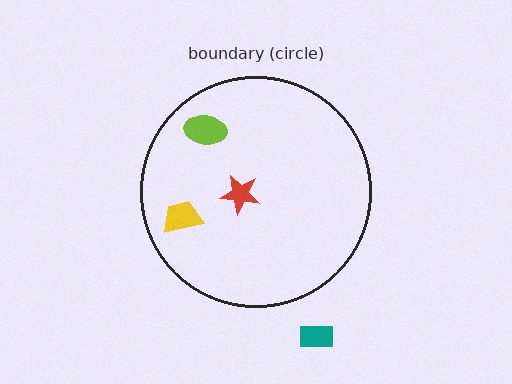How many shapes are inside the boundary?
3 inside, 1 outside.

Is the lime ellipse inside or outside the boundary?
Inside.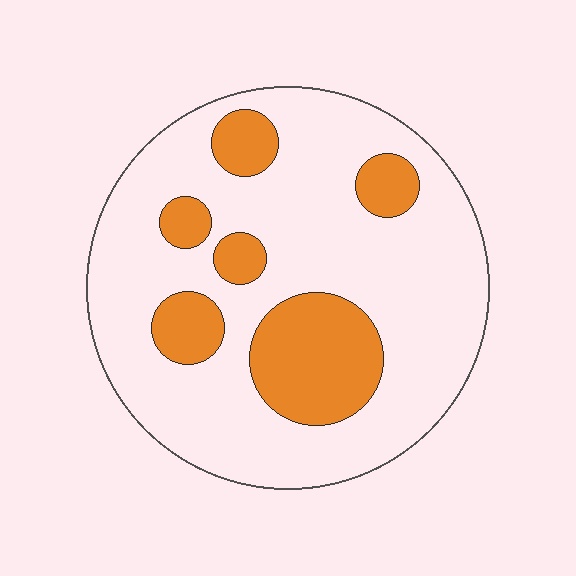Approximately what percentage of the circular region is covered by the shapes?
Approximately 25%.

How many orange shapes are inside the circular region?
6.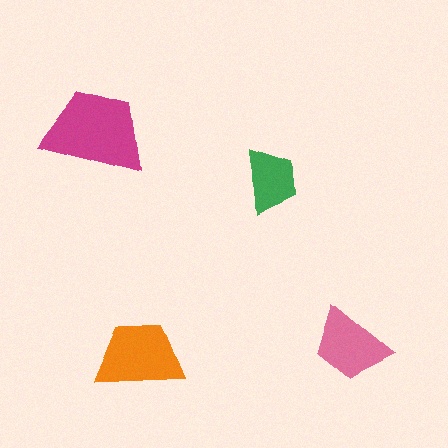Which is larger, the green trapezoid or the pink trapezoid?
The pink one.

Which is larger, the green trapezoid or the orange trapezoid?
The orange one.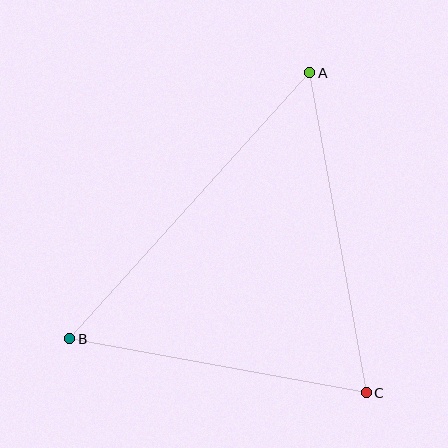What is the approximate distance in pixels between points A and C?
The distance between A and C is approximately 325 pixels.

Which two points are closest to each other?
Points B and C are closest to each other.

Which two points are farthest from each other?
Points A and B are farthest from each other.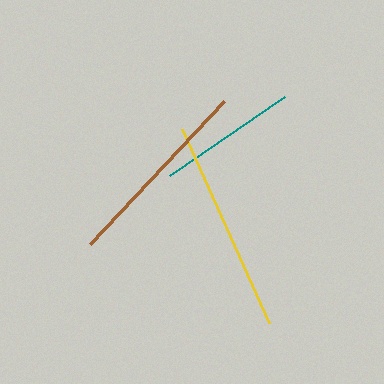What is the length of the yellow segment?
The yellow segment is approximately 213 pixels long.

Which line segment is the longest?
The yellow line is the longest at approximately 213 pixels.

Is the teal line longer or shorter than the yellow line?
The yellow line is longer than the teal line.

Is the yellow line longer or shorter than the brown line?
The yellow line is longer than the brown line.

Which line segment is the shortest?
The teal line is the shortest at approximately 139 pixels.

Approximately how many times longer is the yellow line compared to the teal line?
The yellow line is approximately 1.5 times the length of the teal line.